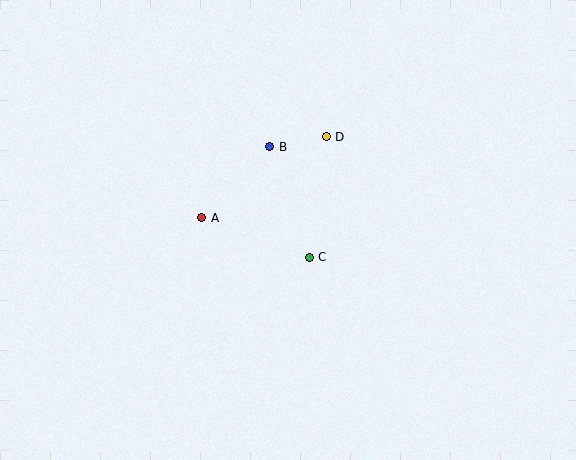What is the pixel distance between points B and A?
The distance between B and A is 98 pixels.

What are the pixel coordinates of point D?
Point D is at (326, 137).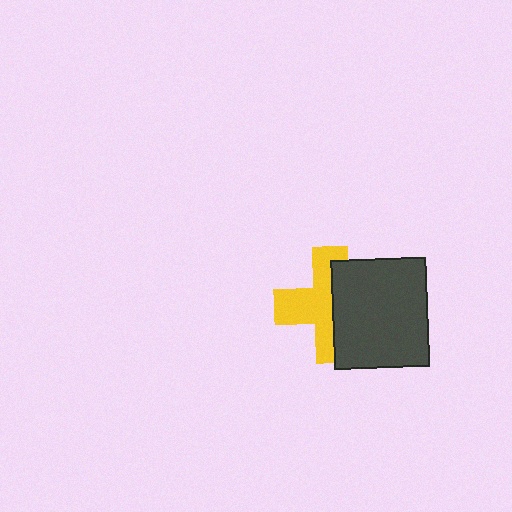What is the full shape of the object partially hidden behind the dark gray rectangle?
The partially hidden object is a yellow cross.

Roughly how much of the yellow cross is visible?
About half of it is visible (roughly 53%).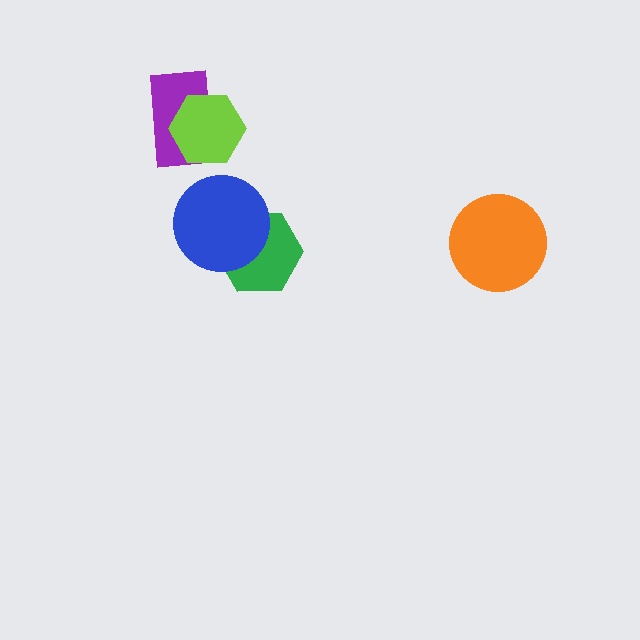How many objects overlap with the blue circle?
1 object overlaps with the blue circle.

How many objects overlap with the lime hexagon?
1 object overlaps with the lime hexagon.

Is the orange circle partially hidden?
No, no other shape covers it.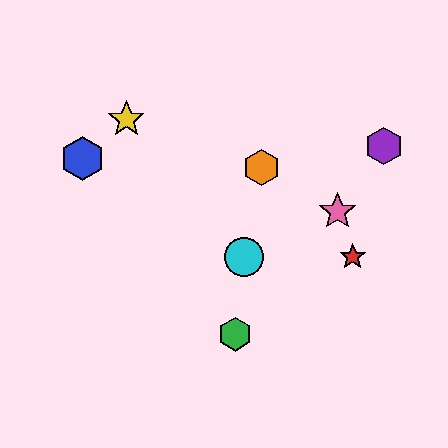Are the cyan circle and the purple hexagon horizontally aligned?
No, the cyan circle is at y≈257 and the purple hexagon is at y≈146.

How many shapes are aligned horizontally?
2 shapes (the red star, the cyan circle) are aligned horizontally.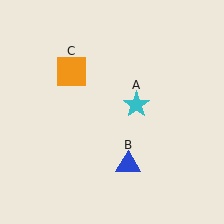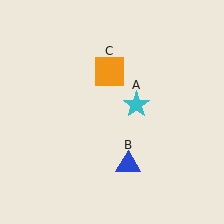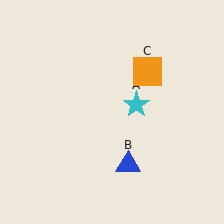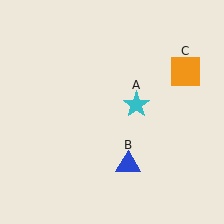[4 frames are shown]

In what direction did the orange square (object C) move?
The orange square (object C) moved right.